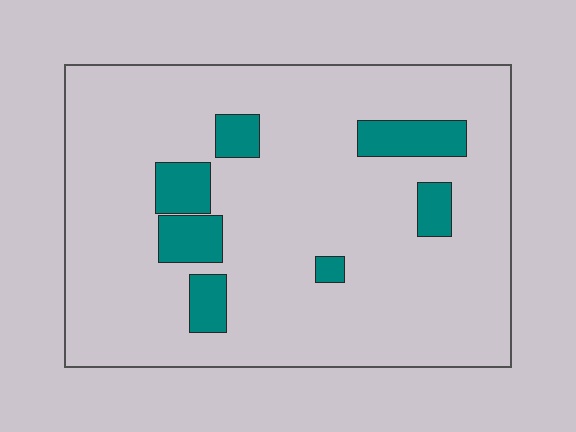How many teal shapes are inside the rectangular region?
7.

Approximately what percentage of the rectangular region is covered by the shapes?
Approximately 15%.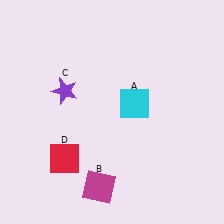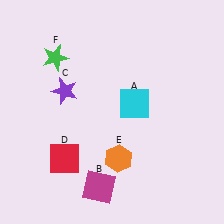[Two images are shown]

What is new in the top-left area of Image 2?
A green star (F) was added in the top-left area of Image 2.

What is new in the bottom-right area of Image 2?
An orange hexagon (E) was added in the bottom-right area of Image 2.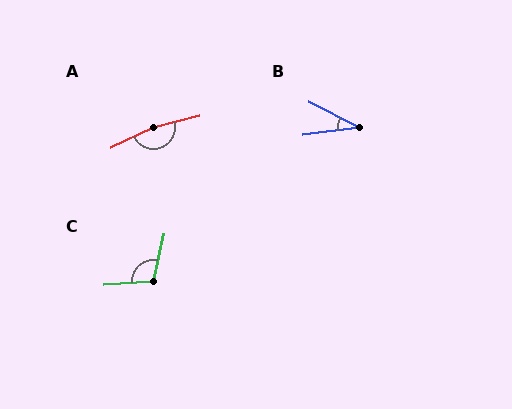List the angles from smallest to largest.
B (35°), C (105°), A (169°).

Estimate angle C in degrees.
Approximately 105 degrees.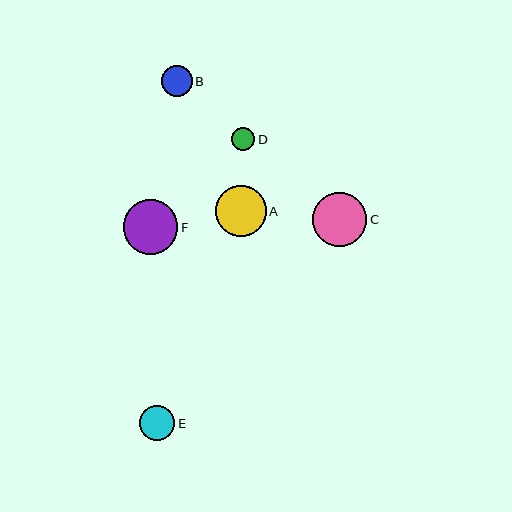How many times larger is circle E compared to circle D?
Circle E is approximately 1.5 times the size of circle D.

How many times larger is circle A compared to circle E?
Circle A is approximately 1.4 times the size of circle E.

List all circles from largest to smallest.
From largest to smallest: F, C, A, E, B, D.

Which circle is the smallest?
Circle D is the smallest with a size of approximately 23 pixels.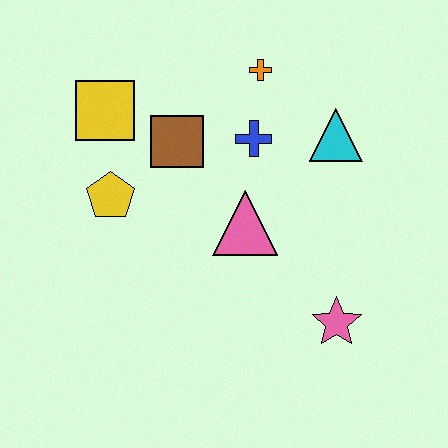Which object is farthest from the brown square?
The pink star is farthest from the brown square.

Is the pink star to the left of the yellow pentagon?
No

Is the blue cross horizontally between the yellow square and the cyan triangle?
Yes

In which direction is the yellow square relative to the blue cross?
The yellow square is to the left of the blue cross.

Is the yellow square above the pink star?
Yes